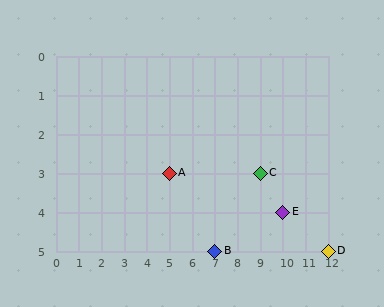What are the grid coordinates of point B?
Point B is at grid coordinates (7, 5).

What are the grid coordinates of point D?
Point D is at grid coordinates (12, 5).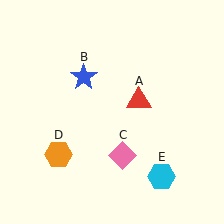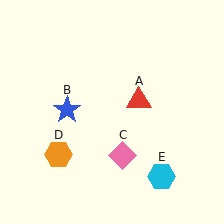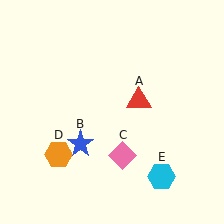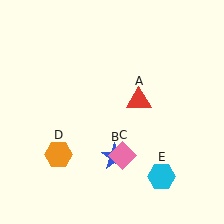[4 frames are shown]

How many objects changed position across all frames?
1 object changed position: blue star (object B).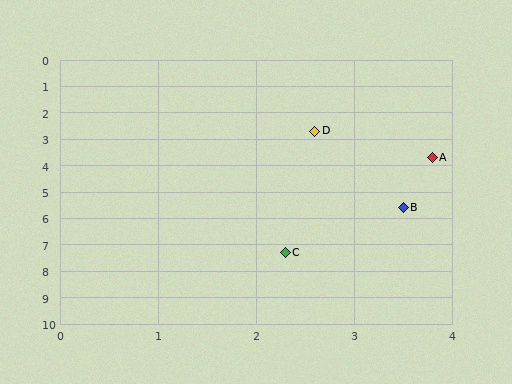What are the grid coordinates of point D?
Point D is at approximately (2.6, 2.7).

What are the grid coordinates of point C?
Point C is at approximately (2.3, 7.3).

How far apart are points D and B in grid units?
Points D and B are about 3.0 grid units apart.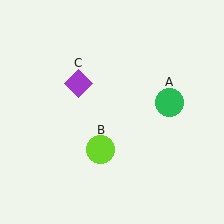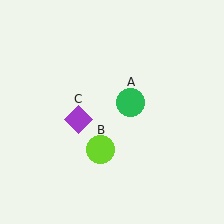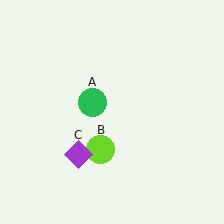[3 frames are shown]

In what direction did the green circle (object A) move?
The green circle (object A) moved left.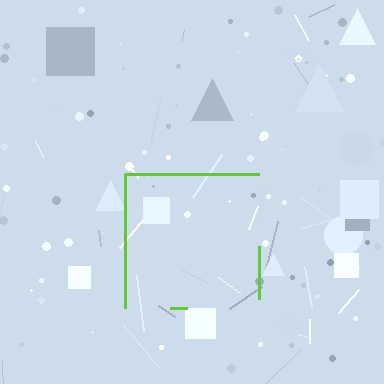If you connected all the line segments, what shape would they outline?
They would outline a square.